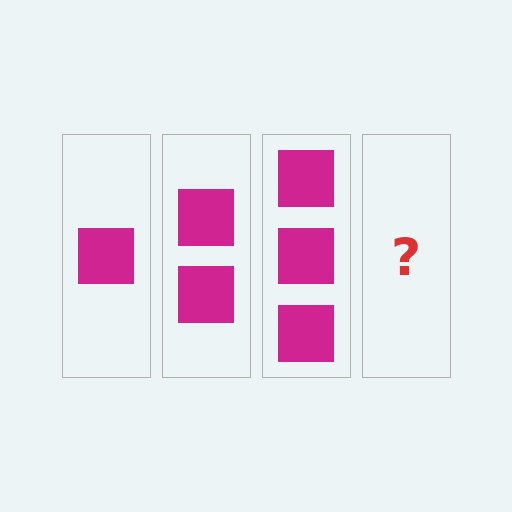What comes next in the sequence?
The next element should be 4 squares.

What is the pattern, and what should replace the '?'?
The pattern is that each step adds one more square. The '?' should be 4 squares.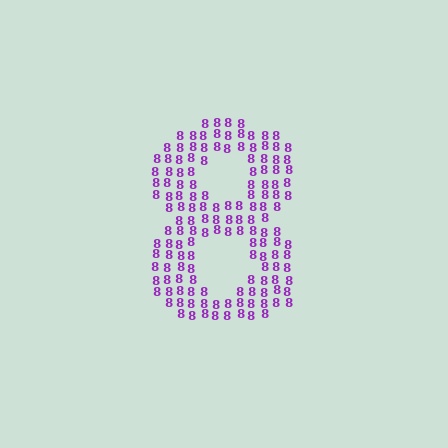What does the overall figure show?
The overall figure shows the digit 8.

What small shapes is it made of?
It is made of small digit 8's.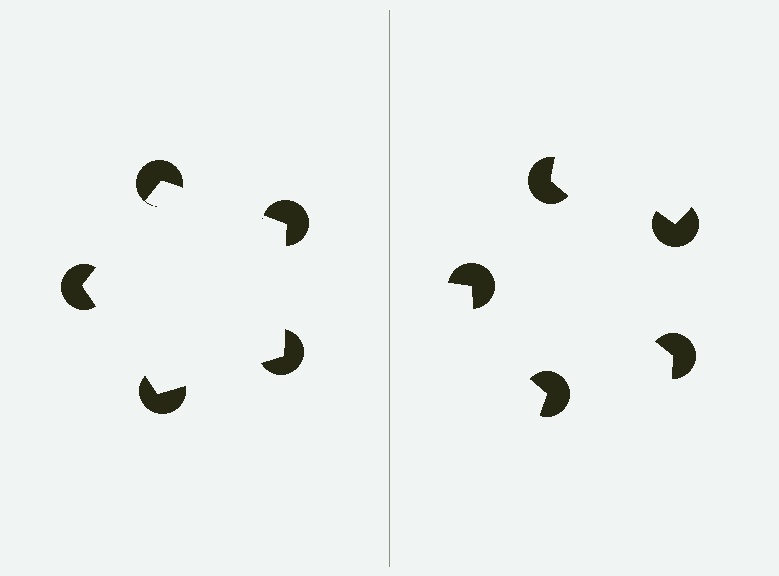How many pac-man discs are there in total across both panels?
10 — 5 on each side.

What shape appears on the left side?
An illusory pentagon.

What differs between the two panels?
The pac-man discs are positioned identically on both sides; only the wedge orientations differ. On the left they align to a pentagon; on the right they are misaligned.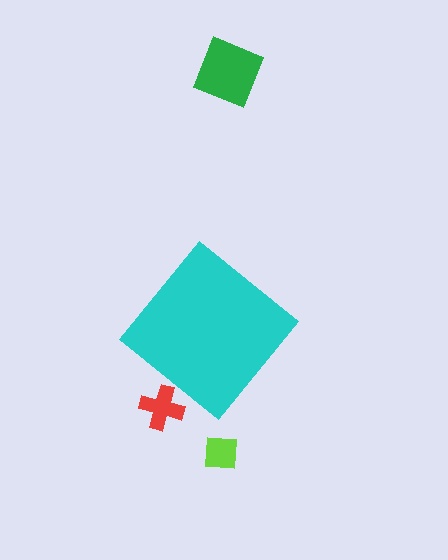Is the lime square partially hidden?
No, the lime square is fully visible.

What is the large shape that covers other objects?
A cyan diamond.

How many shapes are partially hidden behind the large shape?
1 shape is partially hidden.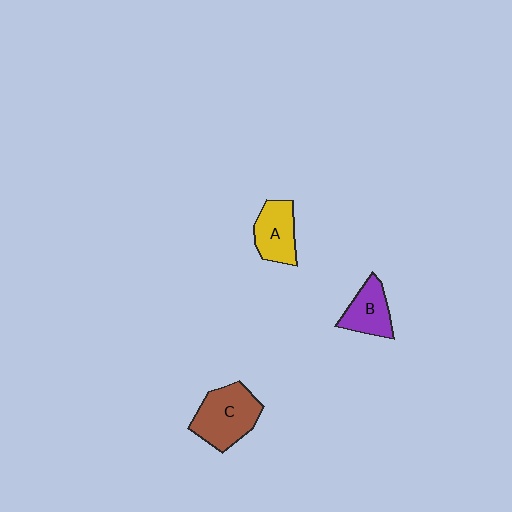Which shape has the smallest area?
Shape B (purple).